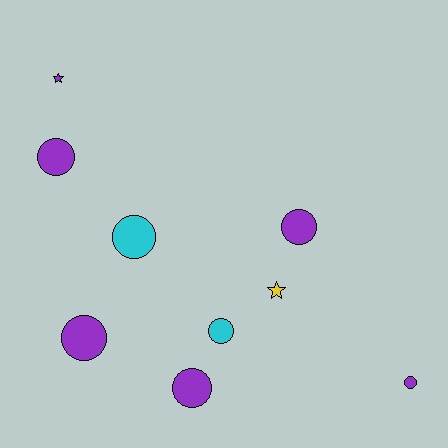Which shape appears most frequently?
Circle, with 7 objects.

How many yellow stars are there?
There is 1 yellow star.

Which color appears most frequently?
Purple, with 6 objects.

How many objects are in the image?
There are 9 objects.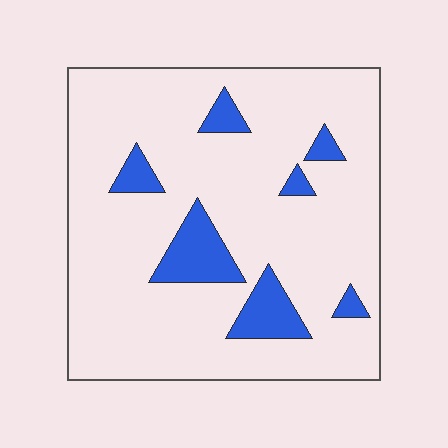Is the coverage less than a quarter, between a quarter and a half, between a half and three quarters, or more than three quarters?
Less than a quarter.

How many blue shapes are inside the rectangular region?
7.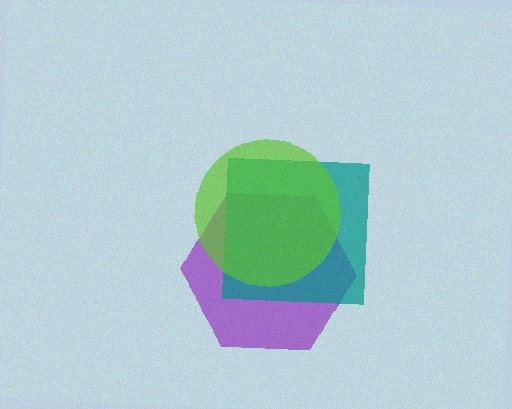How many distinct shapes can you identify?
There are 3 distinct shapes: a purple hexagon, a teal square, a lime circle.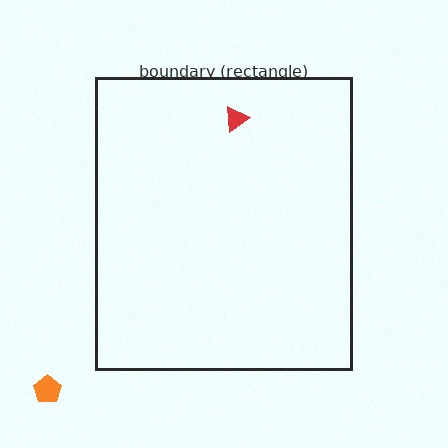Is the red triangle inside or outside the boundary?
Inside.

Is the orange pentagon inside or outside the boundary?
Outside.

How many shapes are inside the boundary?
1 inside, 1 outside.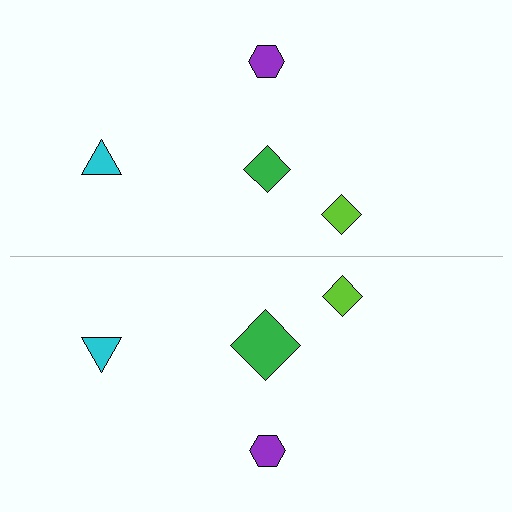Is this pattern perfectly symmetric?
No, the pattern is not perfectly symmetric. The green diamond on the bottom side has a different size than its mirror counterpart.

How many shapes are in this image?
There are 8 shapes in this image.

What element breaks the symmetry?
The green diamond on the bottom side has a different size than its mirror counterpart.